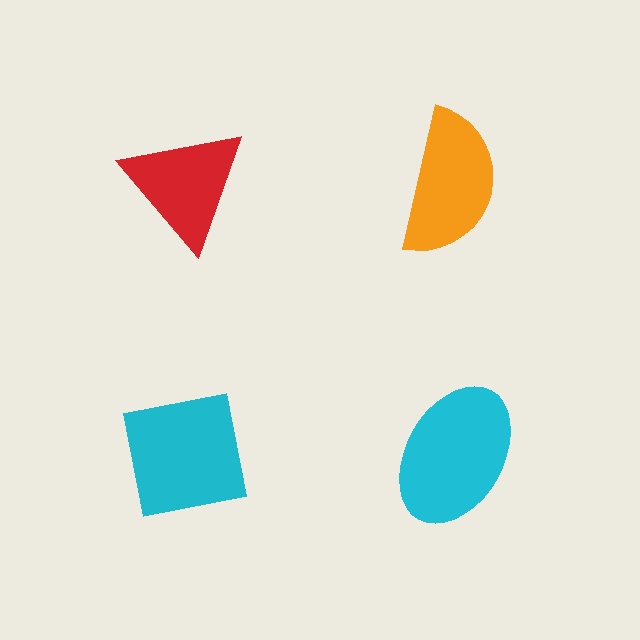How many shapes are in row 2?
2 shapes.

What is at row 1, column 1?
A red triangle.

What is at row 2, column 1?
A cyan square.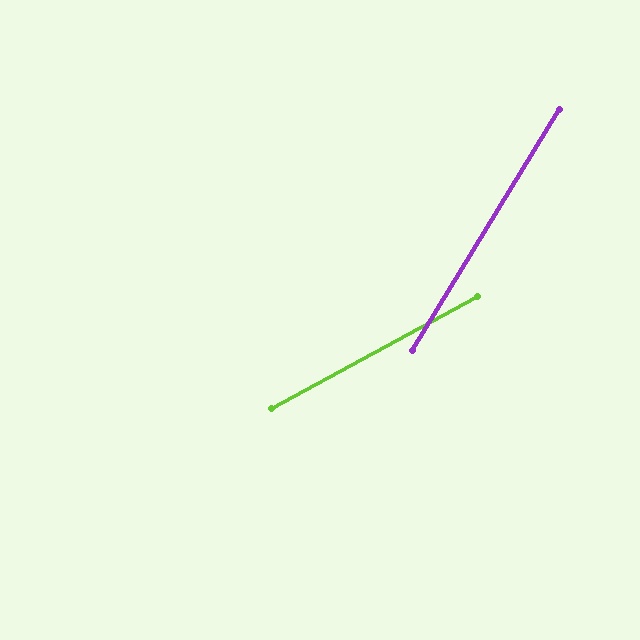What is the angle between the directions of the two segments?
Approximately 30 degrees.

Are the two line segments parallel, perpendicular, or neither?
Neither parallel nor perpendicular — they differ by about 30°.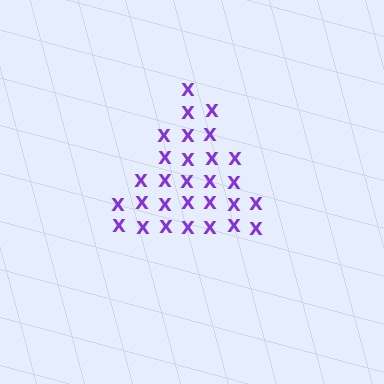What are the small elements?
The small elements are letter X's.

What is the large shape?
The large shape is a triangle.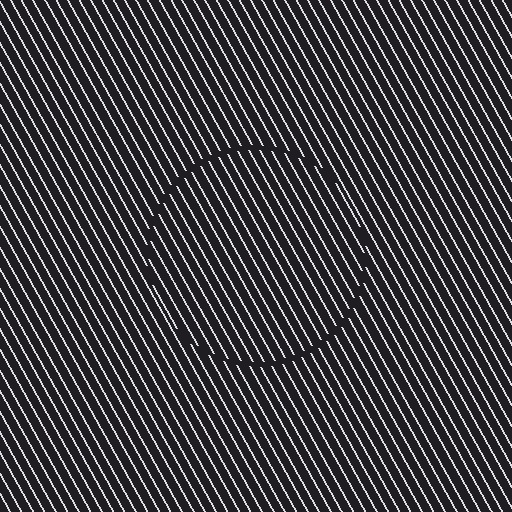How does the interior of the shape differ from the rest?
The interior of the shape contains the same grating, shifted by half a period — the contour is defined by the phase discontinuity where line-ends from the inner and outer gratings abut.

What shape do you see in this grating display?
An illusory circle. The interior of the shape contains the same grating, shifted by half a period — the contour is defined by the phase discontinuity where line-ends from the inner and outer gratings abut.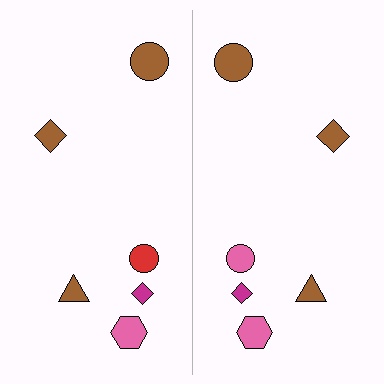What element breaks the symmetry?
The pink circle on the right side breaks the symmetry — its mirror counterpart is red.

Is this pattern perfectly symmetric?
No, the pattern is not perfectly symmetric. The pink circle on the right side breaks the symmetry — its mirror counterpart is red.